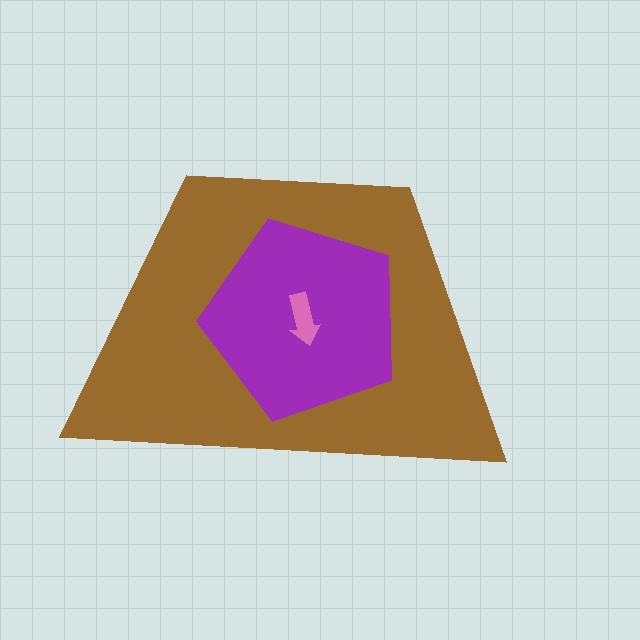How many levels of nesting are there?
3.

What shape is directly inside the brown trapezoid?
The purple pentagon.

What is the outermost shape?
The brown trapezoid.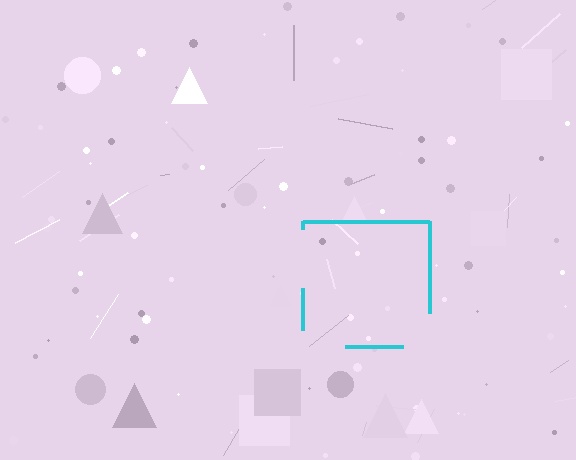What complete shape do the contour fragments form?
The contour fragments form a square.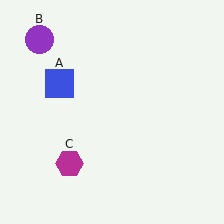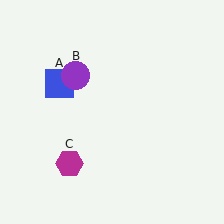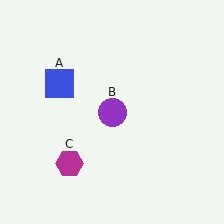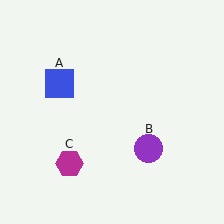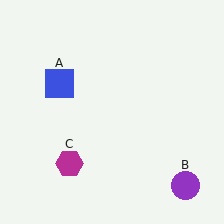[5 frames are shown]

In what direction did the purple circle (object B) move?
The purple circle (object B) moved down and to the right.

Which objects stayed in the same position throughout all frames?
Blue square (object A) and magenta hexagon (object C) remained stationary.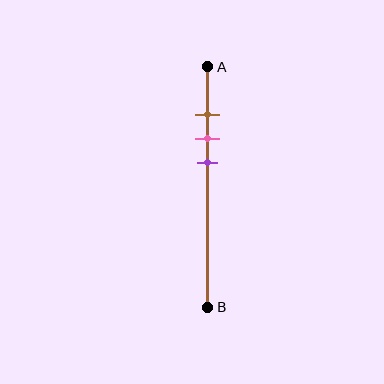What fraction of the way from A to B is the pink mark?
The pink mark is approximately 30% (0.3) of the way from A to B.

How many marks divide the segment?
There are 3 marks dividing the segment.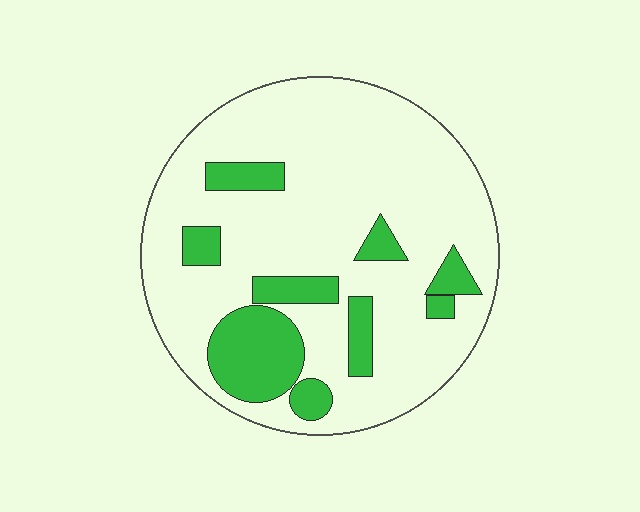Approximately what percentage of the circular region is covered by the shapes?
Approximately 20%.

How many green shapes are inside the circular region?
9.